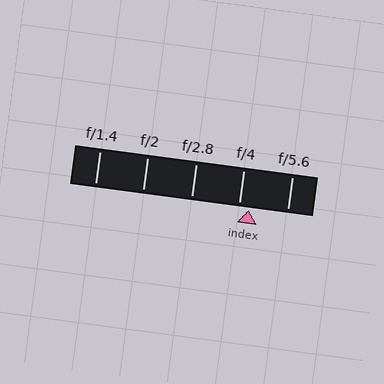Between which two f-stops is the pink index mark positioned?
The index mark is between f/4 and f/5.6.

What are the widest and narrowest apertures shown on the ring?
The widest aperture shown is f/1.4 and the narrowest is f/5.6.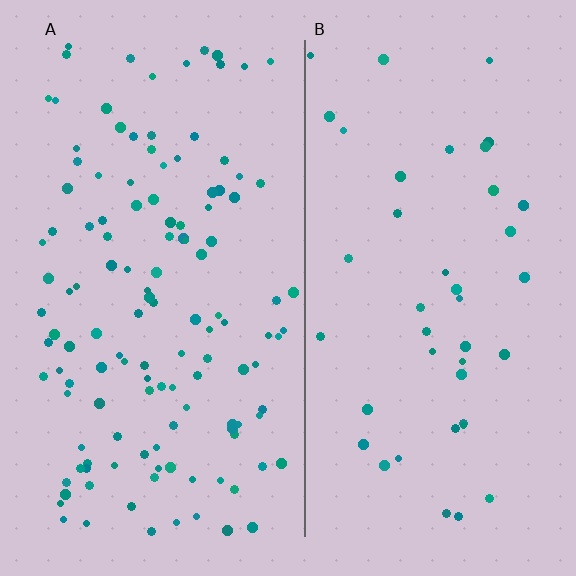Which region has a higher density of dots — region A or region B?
A (the left).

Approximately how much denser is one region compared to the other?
Approximately 3.0× — region A over region B.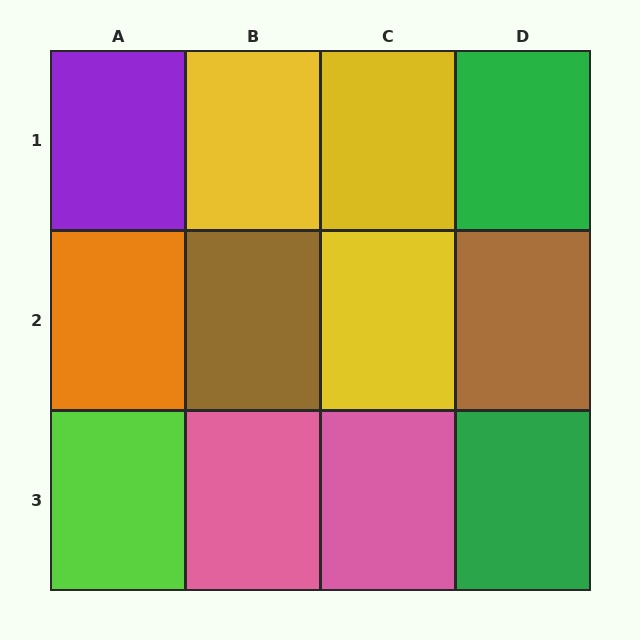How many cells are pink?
2 cells are pink.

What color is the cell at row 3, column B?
Pink.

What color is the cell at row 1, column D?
Green.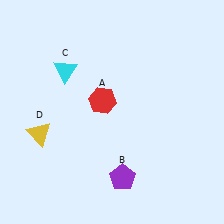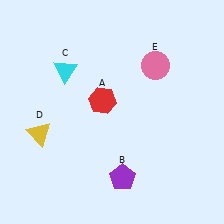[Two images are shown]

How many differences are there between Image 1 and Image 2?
There is 1 difference between the two images.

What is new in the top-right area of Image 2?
A pink circle (E) was added in the top-right area of Image 2.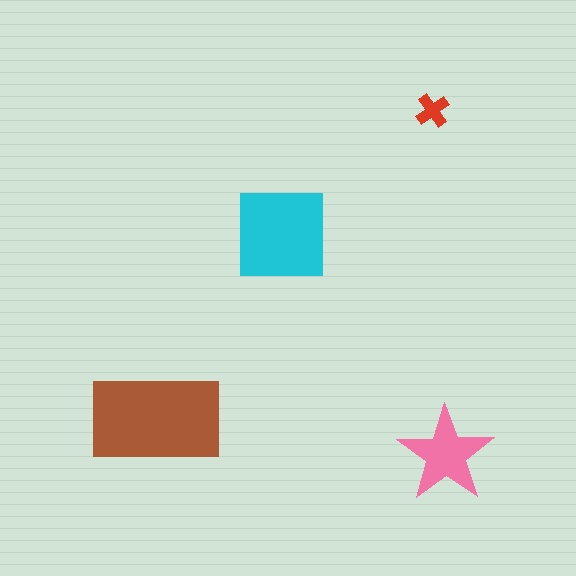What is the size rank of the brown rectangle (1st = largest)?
1st.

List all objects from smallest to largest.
The red cross, the pink star, the cyan square, the brown rectangle.